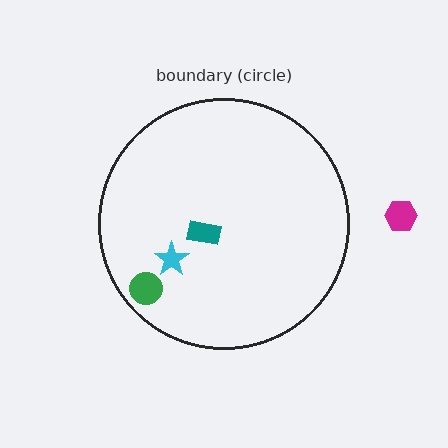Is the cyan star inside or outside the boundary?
Inside.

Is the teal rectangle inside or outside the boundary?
Inside.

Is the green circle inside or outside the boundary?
Inside.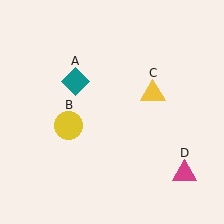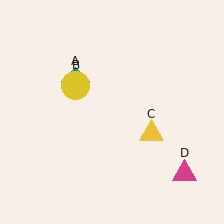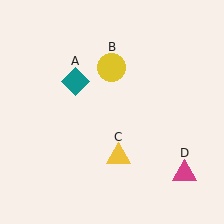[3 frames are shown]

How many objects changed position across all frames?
2 objects changed position: yellow circle (object B), yellow triangle (object C).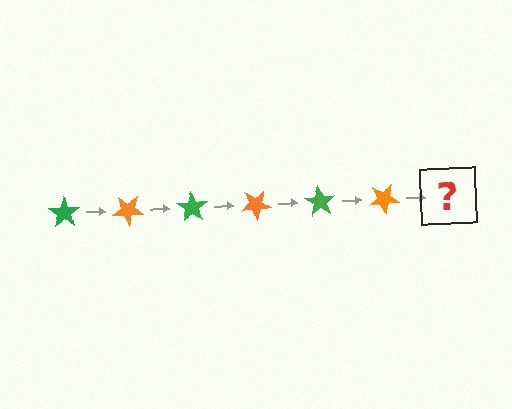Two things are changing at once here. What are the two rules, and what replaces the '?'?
The two rules are that it rotates 35 degrees each step and the color cycles through green and orange. The '?' should be a green star, rotated 210 degrees from the start.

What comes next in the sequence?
The next element should be a green star, rotated 210 degrees from the start.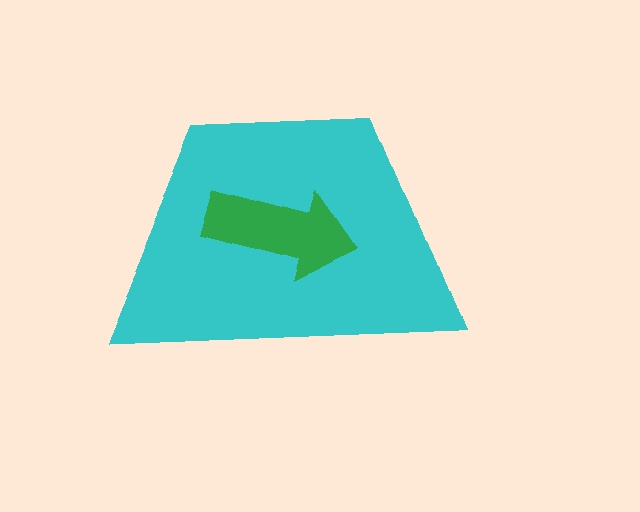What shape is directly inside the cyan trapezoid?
The green arrow.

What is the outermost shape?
The cyan trapezoid.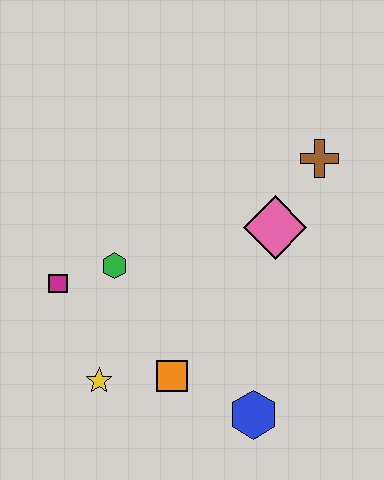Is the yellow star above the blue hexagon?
Yes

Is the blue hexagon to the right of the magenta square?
Yes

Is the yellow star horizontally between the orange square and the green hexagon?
No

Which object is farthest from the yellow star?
The brown cross is farthest from the yellow star.